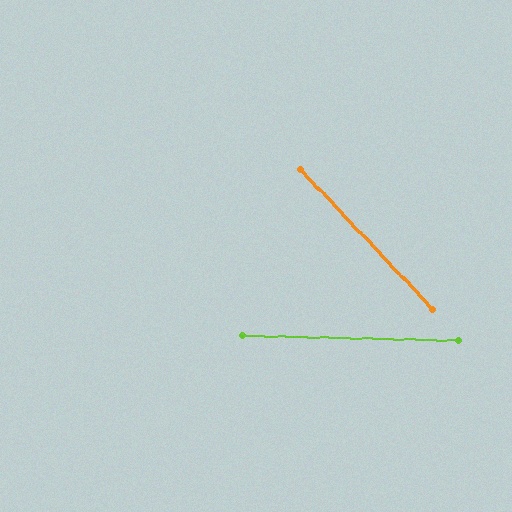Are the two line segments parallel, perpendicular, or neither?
Neither parallel nor perpendicular — they differ by about 45°.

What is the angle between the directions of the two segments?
Approximately 45 degrees.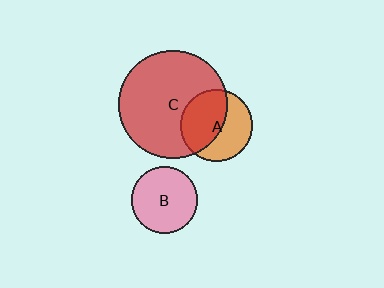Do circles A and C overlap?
Yes.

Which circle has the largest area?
Circle C (red).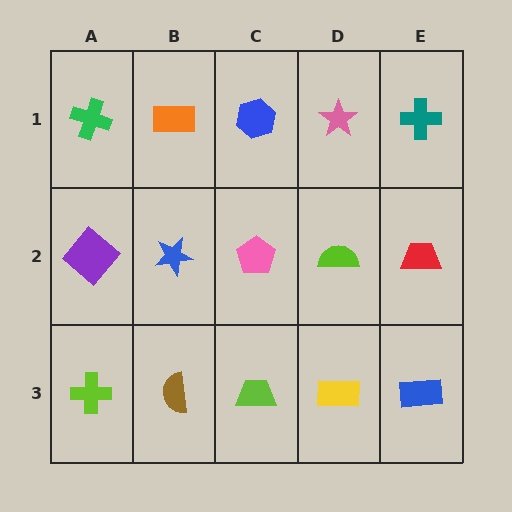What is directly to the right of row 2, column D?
A red trapezoid.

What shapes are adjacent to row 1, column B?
A blue star (row 2, column B), a green cross (row 1, column A), a blue hexagon (row 1, column C).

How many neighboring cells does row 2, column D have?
4.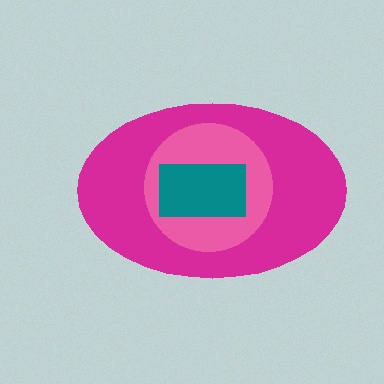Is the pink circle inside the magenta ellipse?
Yes.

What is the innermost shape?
The teal rectangle.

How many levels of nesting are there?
3.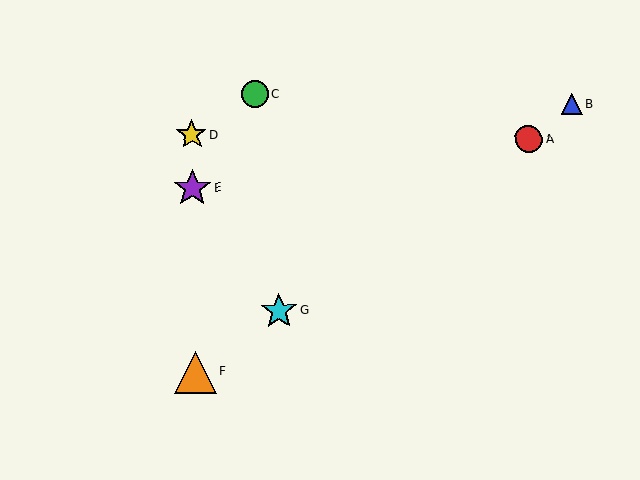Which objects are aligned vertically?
Objects D, E, F are aligned vertically.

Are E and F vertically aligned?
Yes, both are at x≈192.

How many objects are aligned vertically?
3 objects (D, E, F) are aligned vertically.